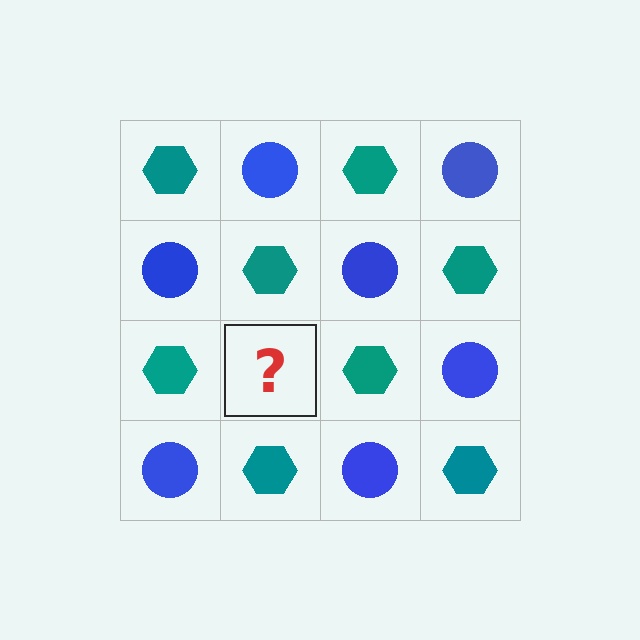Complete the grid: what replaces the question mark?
The question mark should be replaced with a blue circle.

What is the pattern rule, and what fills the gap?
The rule is that it alternates teal hexagon and blue circle in a checkerboard pattern. The gap should be filled with a blue circle.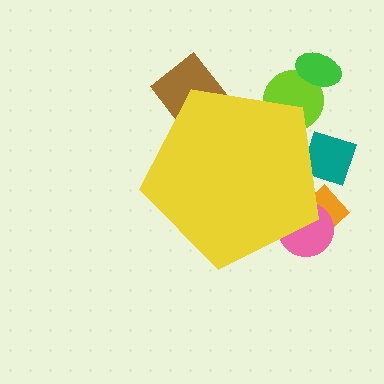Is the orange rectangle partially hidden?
Yes, the orange rectangle is partially hidden behind the yellow pentagon.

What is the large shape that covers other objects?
A yellow pentagon.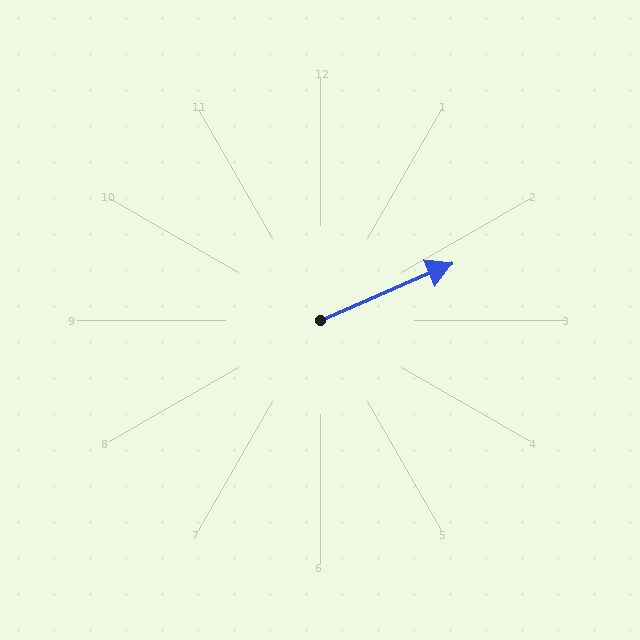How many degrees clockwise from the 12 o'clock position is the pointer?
Approximately 67 degrees.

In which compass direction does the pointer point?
Northeast.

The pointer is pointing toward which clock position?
Roughly 2 o'clock.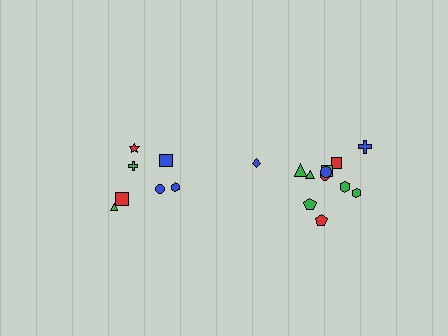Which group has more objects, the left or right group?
The right group.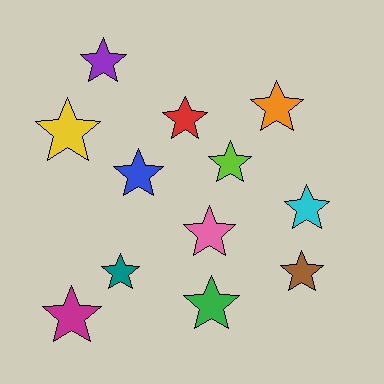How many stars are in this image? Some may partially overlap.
There are 12 stars.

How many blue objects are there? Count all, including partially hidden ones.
There is 1 blue object.